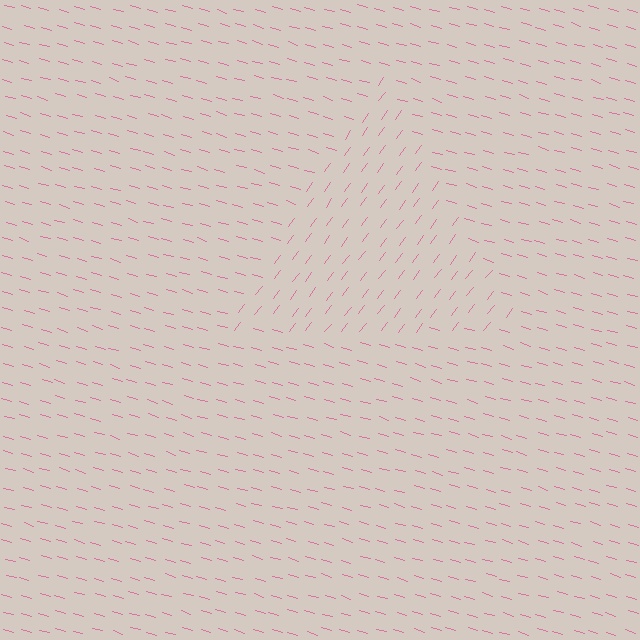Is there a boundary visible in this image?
Yes, there is a texture boundary formed by a change in line orientation.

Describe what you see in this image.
The image is filled with small pink line segments. A triangle region in the image has lines oriented differently from the surrounding lines, creating a visible texture boundary.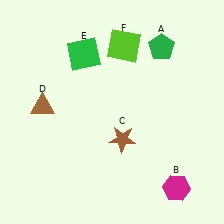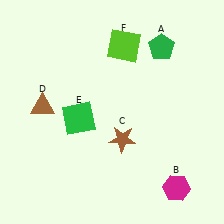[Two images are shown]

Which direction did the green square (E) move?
The green square (E) moved down.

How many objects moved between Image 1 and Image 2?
1 object moved between the two images.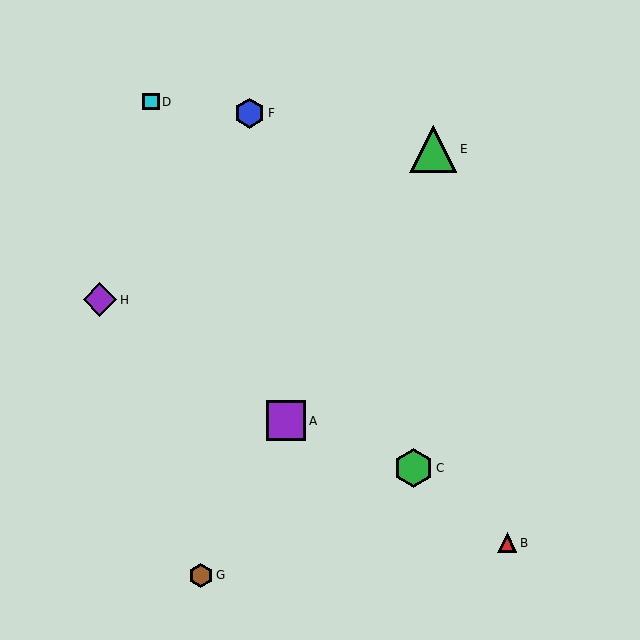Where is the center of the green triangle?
The center of the green triangle is at (433, 149).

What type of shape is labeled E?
Shape E is a green triangle.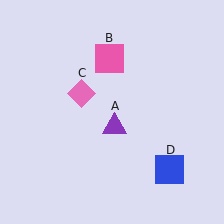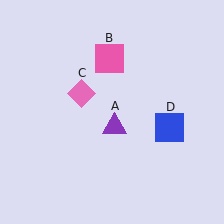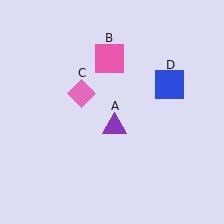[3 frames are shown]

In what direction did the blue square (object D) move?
The blue square (object D) moved up.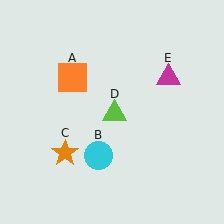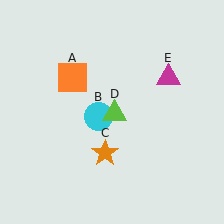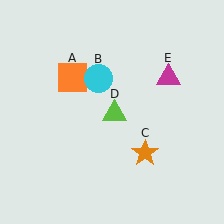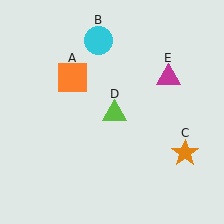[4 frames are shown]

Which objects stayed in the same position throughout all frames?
Orange square (object A) and lime triangle (object D) and magenta triangle (object E) remained stationary.